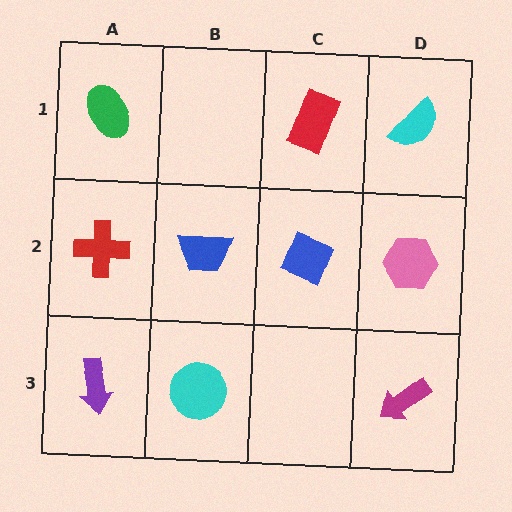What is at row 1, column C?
A red rectangle.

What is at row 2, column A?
A red cross.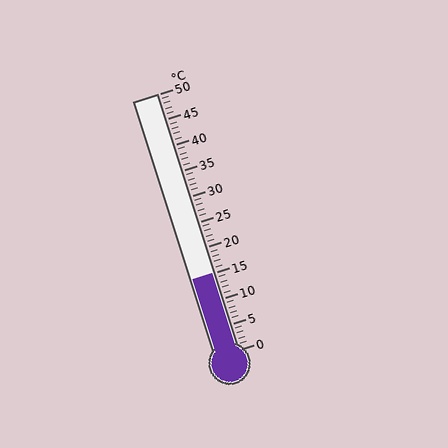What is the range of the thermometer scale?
The thermometer scale ranges from 0°C to 50°C.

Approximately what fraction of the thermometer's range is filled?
The thermometer is filled to approximately 30% of its range.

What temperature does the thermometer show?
The thermometer shows approximately 15°C.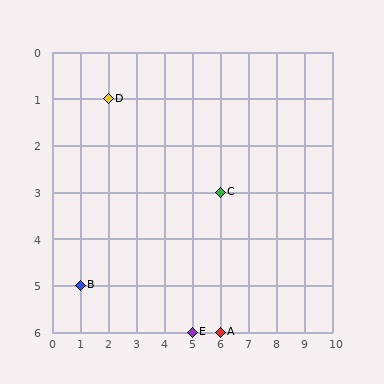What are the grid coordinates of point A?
Point A is at grid coordinates (6, 6).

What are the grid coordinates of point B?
Point B is at grid coordinates (1, 5).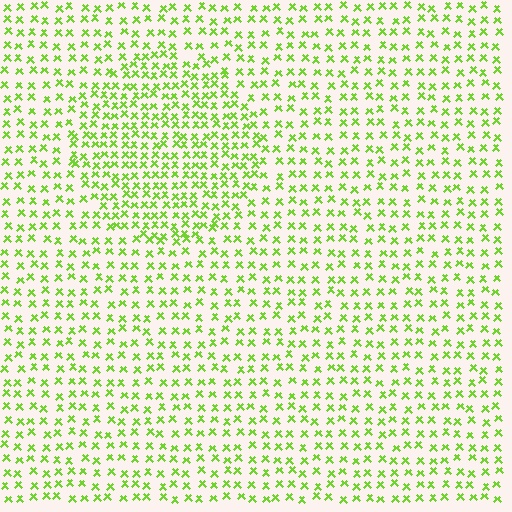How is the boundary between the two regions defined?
The boundary is defined by a change in element density (approximately 1.7x ratio). All elements are the same color, size, and shape.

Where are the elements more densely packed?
The elements are more densely packed inside the circle boundary.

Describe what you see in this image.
The image contains small lime elements arranged at two different densities. A circle-shaped region is visible where the elements are more densely packed than the surrounding area.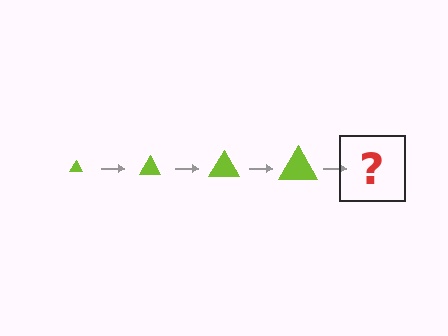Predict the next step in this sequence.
The next step is a lime triangle, larger than the previous one.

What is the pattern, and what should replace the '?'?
The pattern is that the triangle gets progressively larger each step. The '?' should be a lime triangle, larger than the previous one.